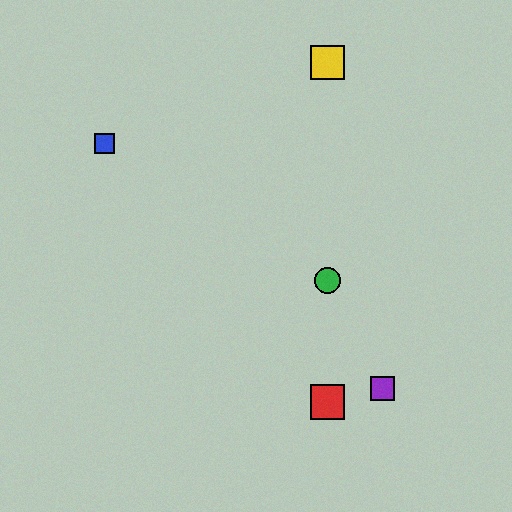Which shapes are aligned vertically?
The red square, the green circle, the yellow square are aligned vertically.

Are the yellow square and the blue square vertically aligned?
No, the yellow square is at x≈328 and the blue square is at x≈104.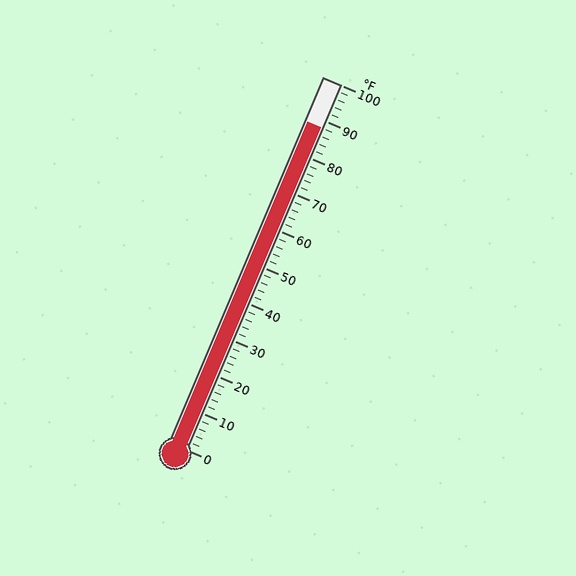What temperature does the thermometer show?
The thermometer shows approximately 88°F.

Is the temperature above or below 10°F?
The temperature is above 10°F.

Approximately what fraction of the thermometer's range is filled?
The thermometer is filled to approximately 90% of its range.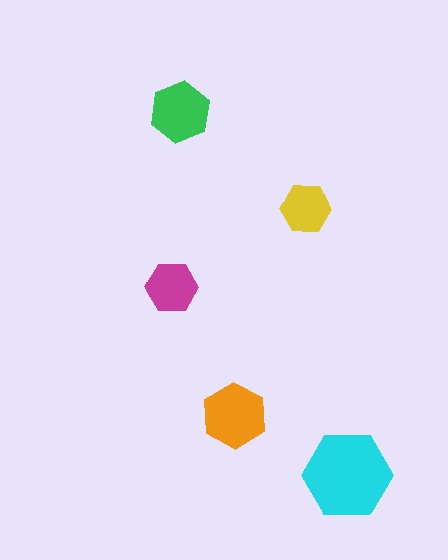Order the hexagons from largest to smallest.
the cyan one, the orange one, the green one, the magenta one, the yellow one.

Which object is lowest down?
The cyan hexagon is bottommost.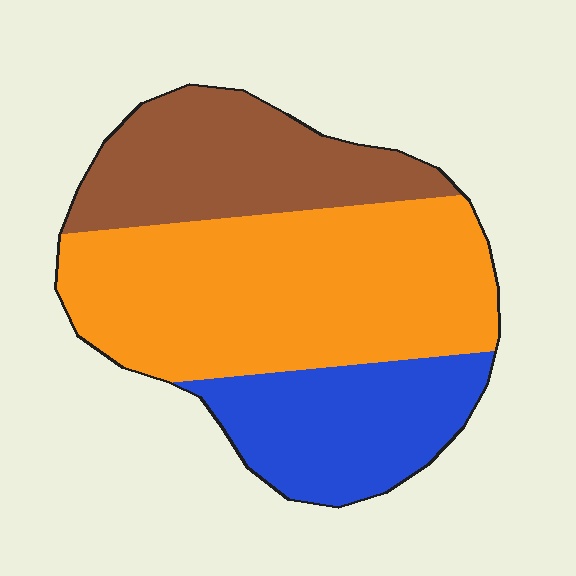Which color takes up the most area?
Orange, at roughly 50%.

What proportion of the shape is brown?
Brown covers roughly 25% of the shape.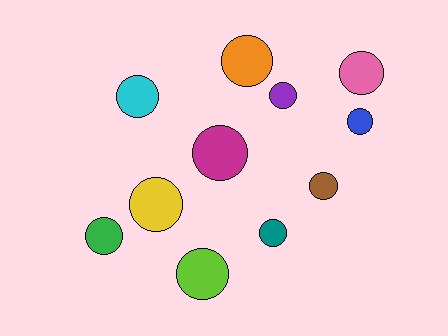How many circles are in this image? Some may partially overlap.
There are 11 circles.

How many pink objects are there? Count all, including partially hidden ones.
There is 1 pink object.